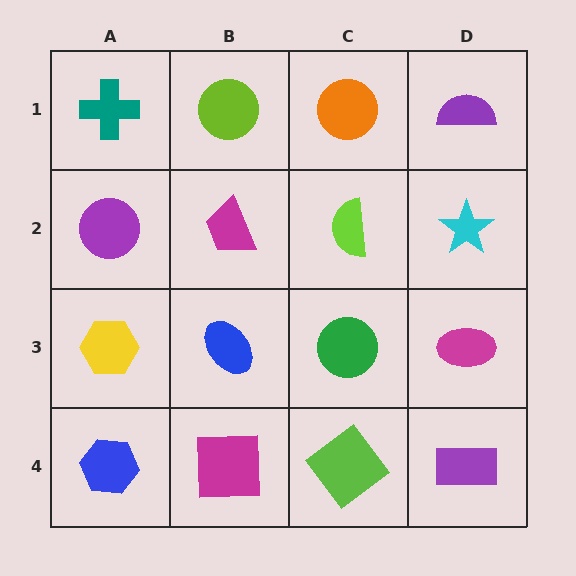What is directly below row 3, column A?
A blue hexagon.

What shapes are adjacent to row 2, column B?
A lime circle (row 1, column B), a blue ellipse (row 3, column B), a purple circle (row 2, column A), a lime semicircle (row 2, column C).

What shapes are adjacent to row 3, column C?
A lime semicircle (row 2, column C), a lime diamond (row 4, column C), a blue ellipse (row 3, column B), a magenta ellipse (row 3, column D).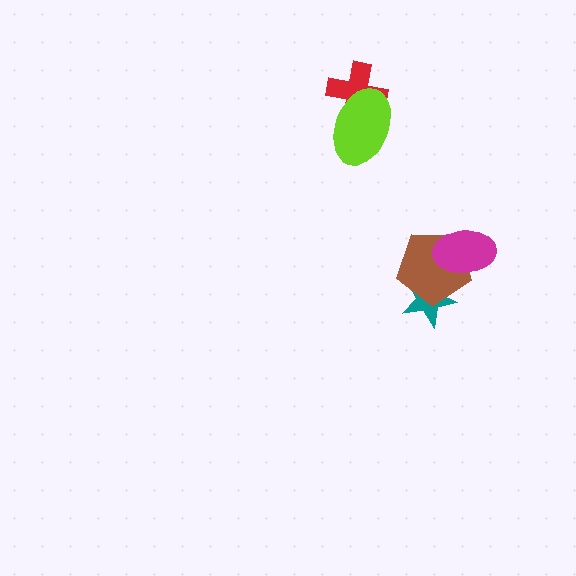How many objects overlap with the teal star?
1 object overlaps with the teal star.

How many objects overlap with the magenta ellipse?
1 object overlaps with the magenta ellipse.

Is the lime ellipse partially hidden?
No, no other shape covers it.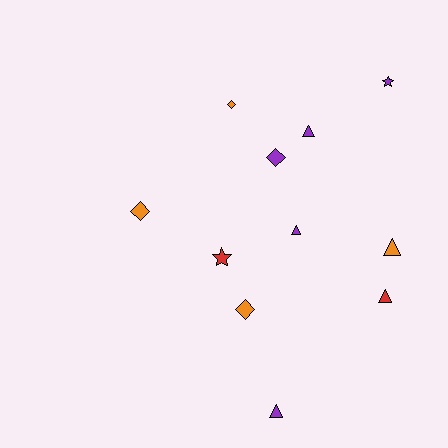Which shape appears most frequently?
Triangle, with 5 objects.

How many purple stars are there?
There is 1 purple star.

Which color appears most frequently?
Purple, with 5 objects.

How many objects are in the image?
There are 11 objects.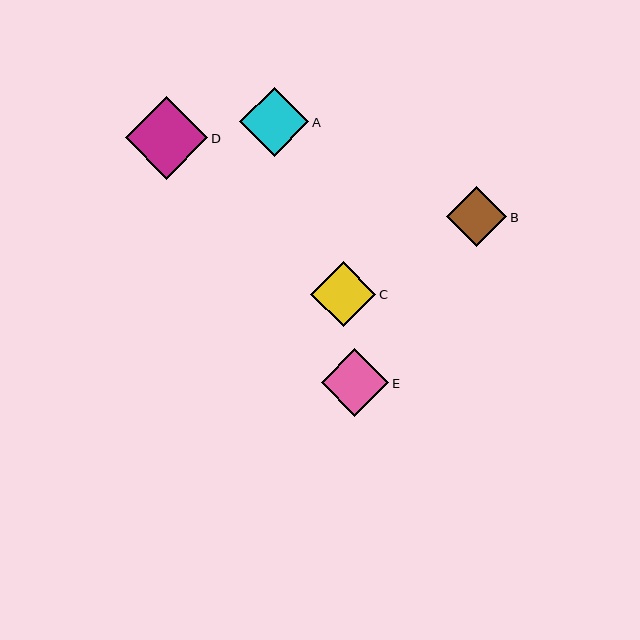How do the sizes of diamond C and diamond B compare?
Diamond C and diamond B are approximately the same size.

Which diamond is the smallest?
Diamond B is the smallest with a size of approximately 60 pixels.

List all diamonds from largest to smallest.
From largest to smallest: D, A, E, C, B.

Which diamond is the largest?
Diamond D is the largest with a size of approximately 83 pixels.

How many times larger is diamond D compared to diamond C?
Diamond D is approximately 1.3 times the size of diamond C.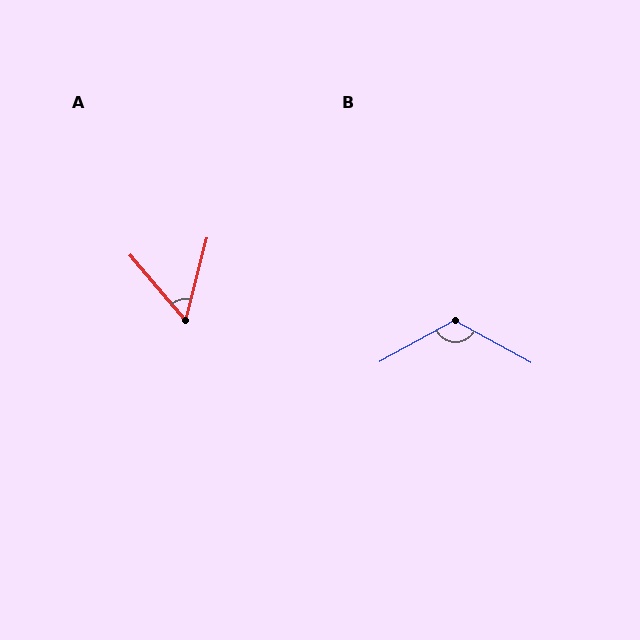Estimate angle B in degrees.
Approximately 122 degrees.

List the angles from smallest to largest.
A (55°), B (122°).